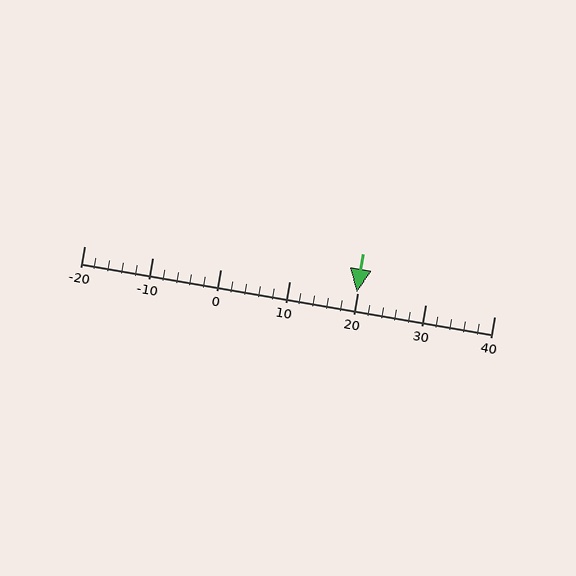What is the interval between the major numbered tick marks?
The major tick marks are spaced 10 units apart.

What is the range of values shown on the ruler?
The ruler shows values from -20 to 40.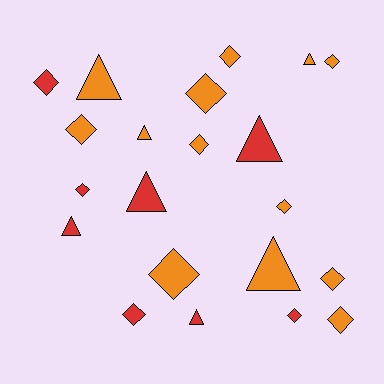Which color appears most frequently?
Orange, with 13 objects.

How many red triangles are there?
There are 4 red triangles.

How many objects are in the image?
There are 21 objects.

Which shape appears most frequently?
Diamond, with 13 objects.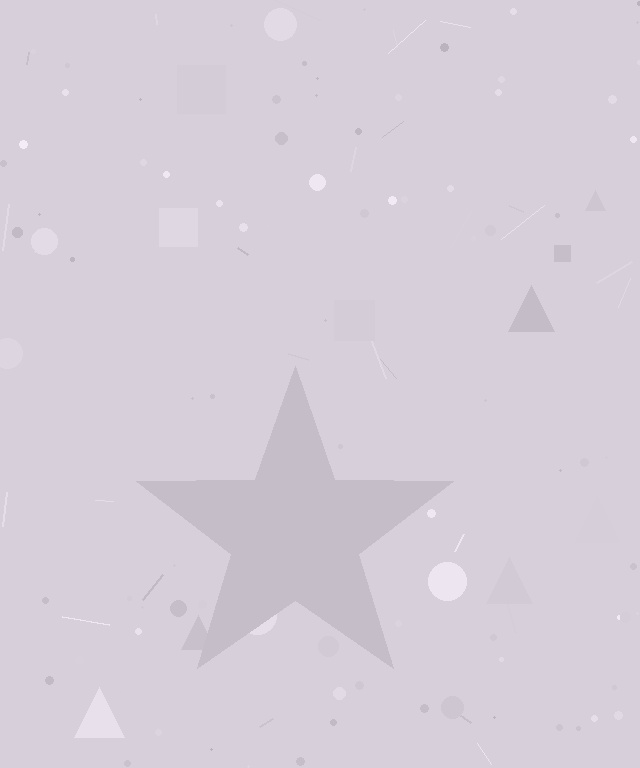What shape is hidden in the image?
A star is hidden in the image.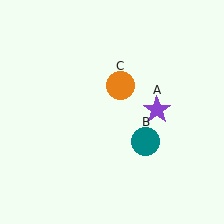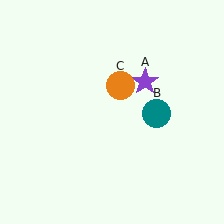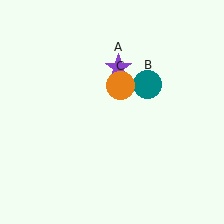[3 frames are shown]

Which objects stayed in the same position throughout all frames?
Orange circle (object C) remained stationary.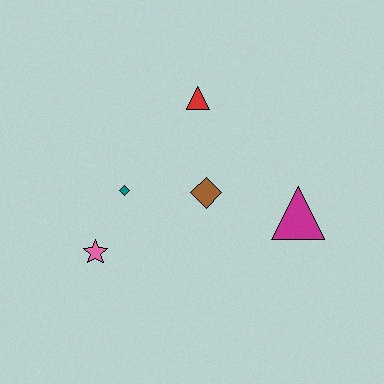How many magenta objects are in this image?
There is 1 magenta object.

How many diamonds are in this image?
There are 2 diamonds.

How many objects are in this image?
There are 5 objects.